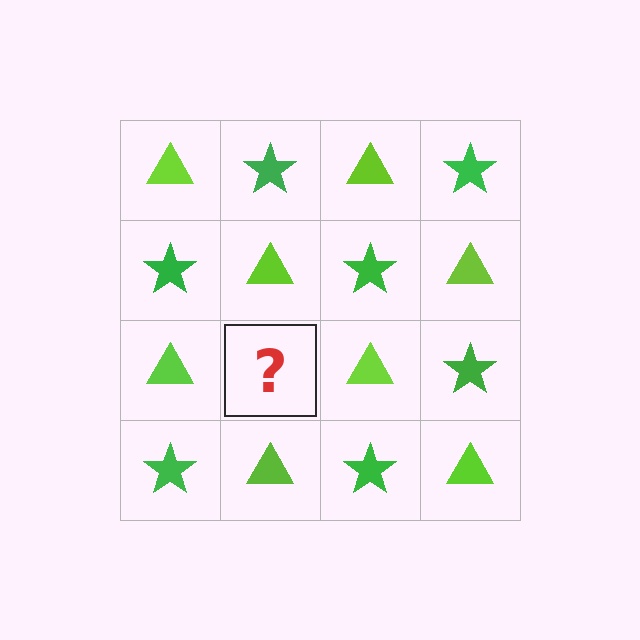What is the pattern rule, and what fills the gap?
The rule is that it alternates lime triangle and green star in a checkerboard pattern. The gap should be filled with a green star.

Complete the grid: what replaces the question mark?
The question mark should be replaced with a green star.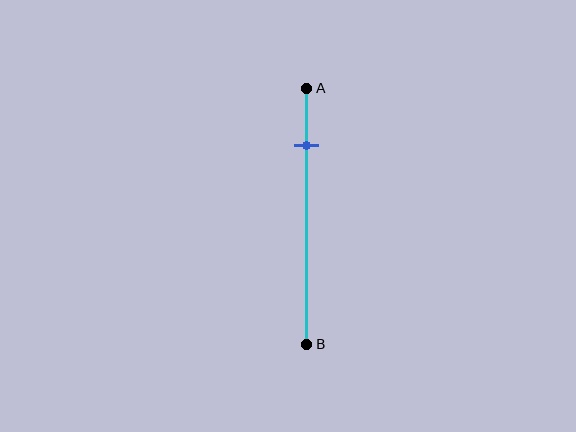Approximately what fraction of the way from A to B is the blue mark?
The blue mark is approximately 25% of the way from A to B.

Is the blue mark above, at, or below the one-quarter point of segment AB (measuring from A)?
The blue mark is approximately at the one-quarter point of segment AB.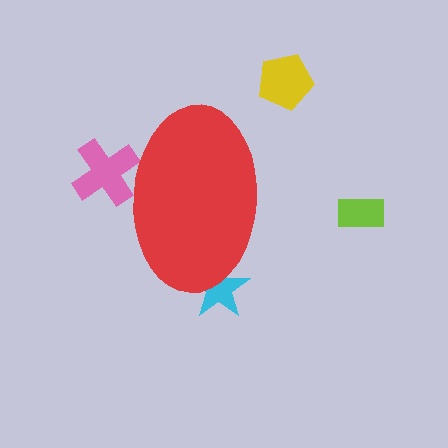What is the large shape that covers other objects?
A red ellipse.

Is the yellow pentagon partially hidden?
No, the yellow pentagon is fully visible.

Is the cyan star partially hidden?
Yes, the cyan star is partially hidden behind the red ellipse.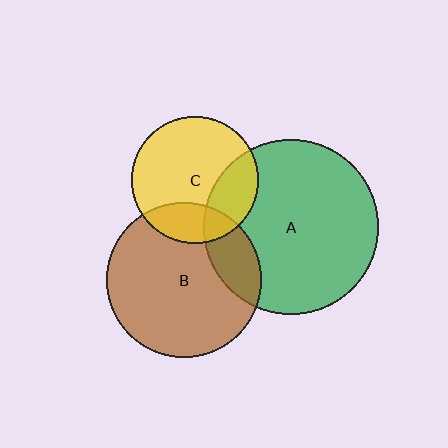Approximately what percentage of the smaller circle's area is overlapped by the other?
Approximately 20%.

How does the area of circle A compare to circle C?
Approximately 1.9 times.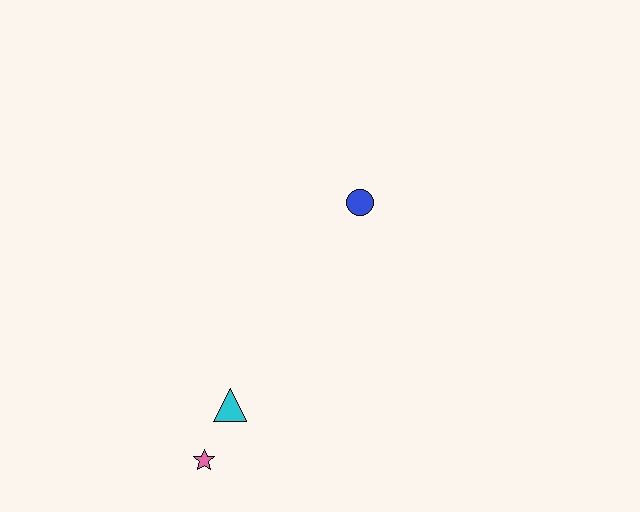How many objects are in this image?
There are 3 objects.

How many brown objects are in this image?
There are no brown objects.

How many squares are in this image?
There are no squares.